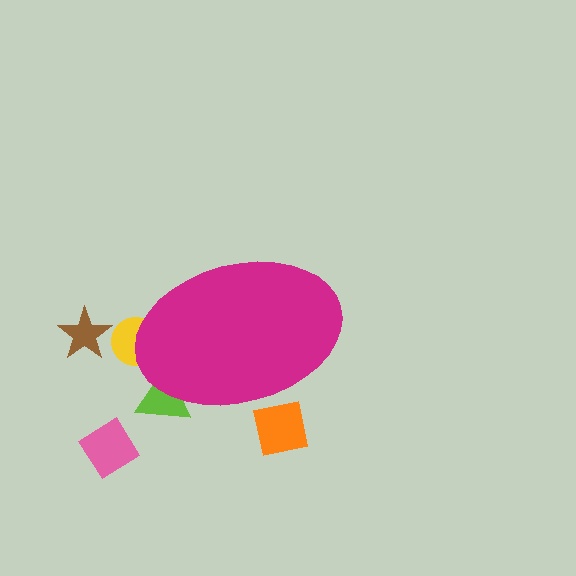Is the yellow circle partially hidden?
Yes, the yellow circle is partially hidden behind the magenta ellipse.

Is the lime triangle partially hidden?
Yes, the lime triangle is partially hidden behind the magenta ellipse.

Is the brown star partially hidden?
No, the brown star is fully visible.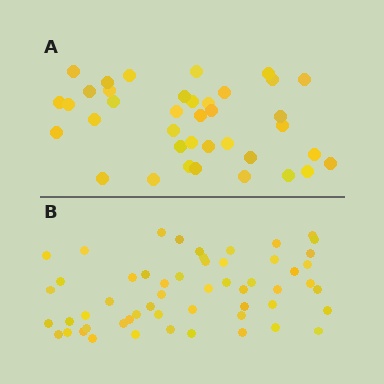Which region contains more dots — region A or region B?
Region B (the bottom region) has more dots.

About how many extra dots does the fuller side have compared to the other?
Region B has approximately 15 more dots than region A.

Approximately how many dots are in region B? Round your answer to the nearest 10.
About 60 dots. (The exact count is 55, which rounds to 60.)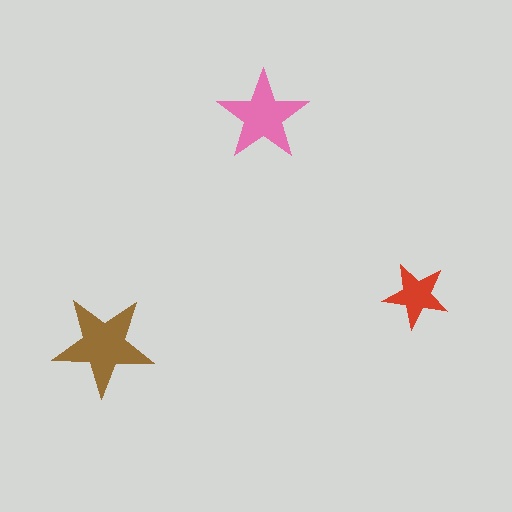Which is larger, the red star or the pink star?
The pink one.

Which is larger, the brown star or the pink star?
The brown one.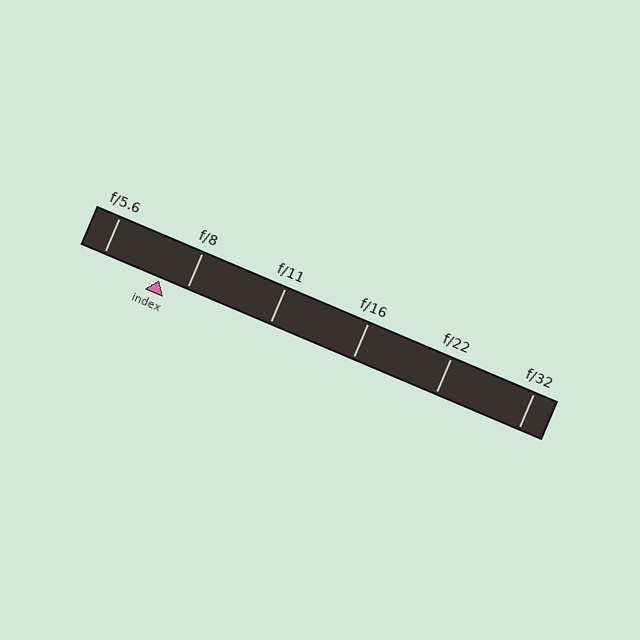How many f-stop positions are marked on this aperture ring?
There are 6 f-stop positions marked.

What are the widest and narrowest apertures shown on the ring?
The widest aperture shown is f/5.6 and the narrowest is f/32.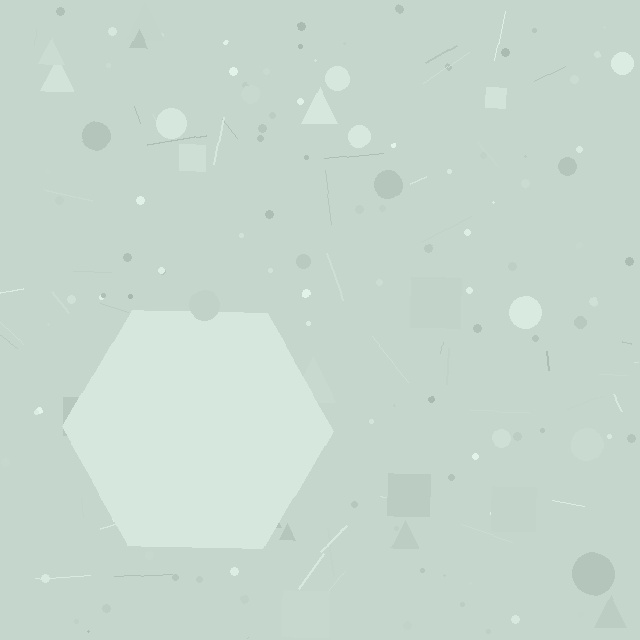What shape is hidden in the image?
A hexagon is hidden in the image.